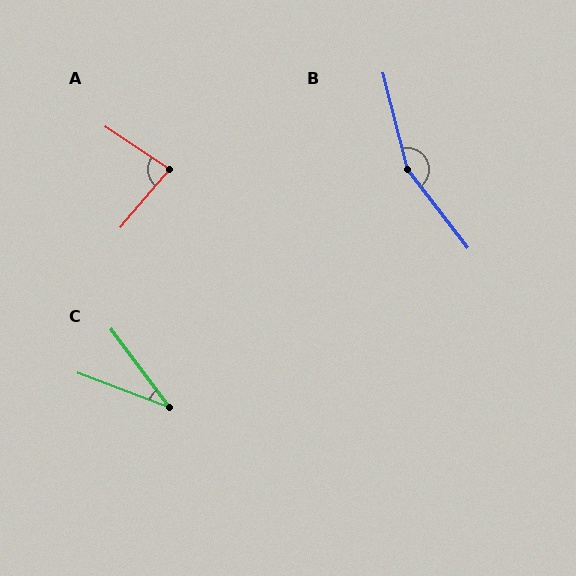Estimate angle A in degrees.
Approximately 84 degrees.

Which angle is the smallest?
C, at approximately 33 degrees.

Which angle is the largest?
B, at approximately 157 degrees.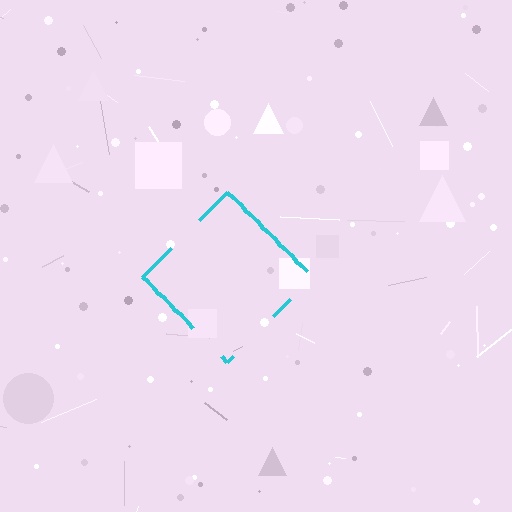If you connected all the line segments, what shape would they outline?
They would outline a diamond.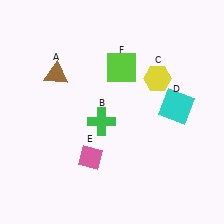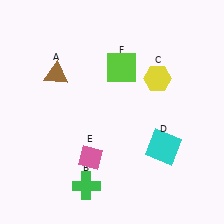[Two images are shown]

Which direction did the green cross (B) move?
The green cross (B) moved down.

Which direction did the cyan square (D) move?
The cyan square (D) moved down.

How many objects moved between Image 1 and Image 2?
2 objects moved between the two images.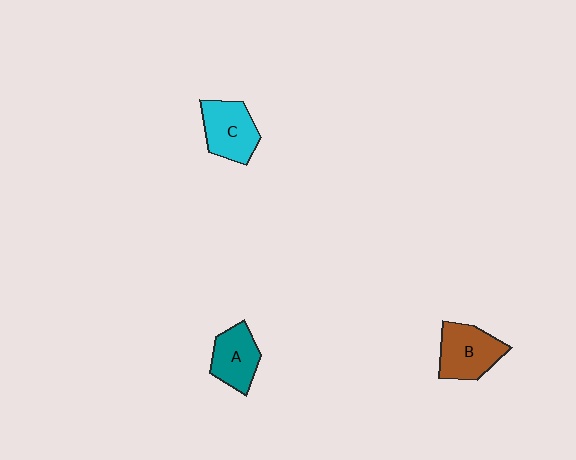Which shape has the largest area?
Shape B (brown).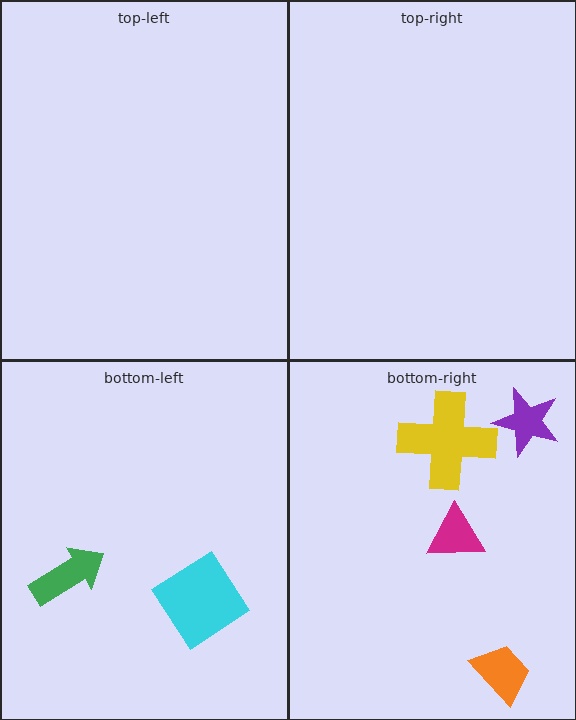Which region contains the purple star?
The bottom-right region.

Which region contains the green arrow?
The bottom-left region.